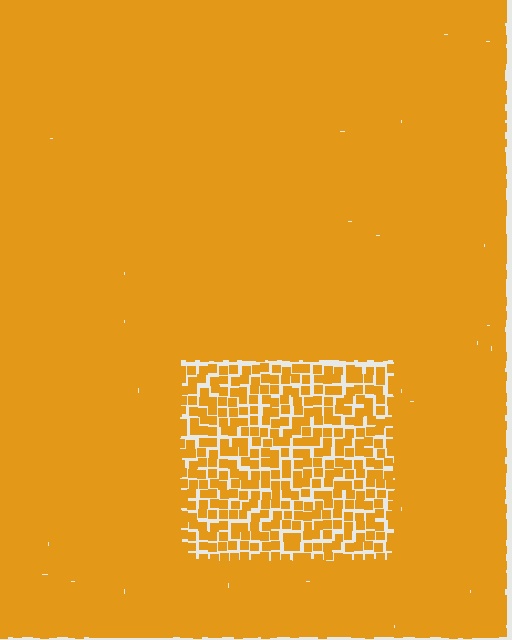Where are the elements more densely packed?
The elements are more densely packed outside the rectangle boundary.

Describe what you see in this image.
The image contains small orange elements arranged at two different densities. A rectangle-shaped region is visible where the elements are less densely packed than the surrounding area.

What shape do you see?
I see a rectangle.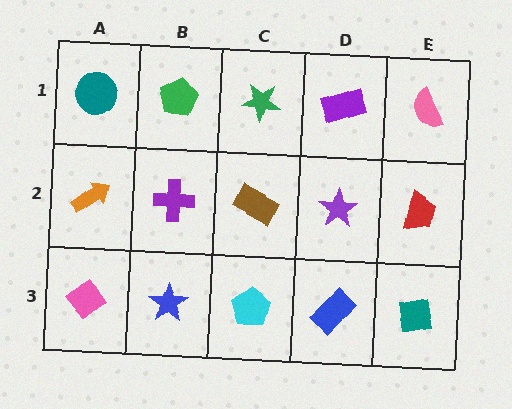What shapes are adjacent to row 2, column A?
A teal circle (row 1, column A), a pink diamond (row 3, column A), a purple cross (row 2, column B).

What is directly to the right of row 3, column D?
A teal square.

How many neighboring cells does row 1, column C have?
3.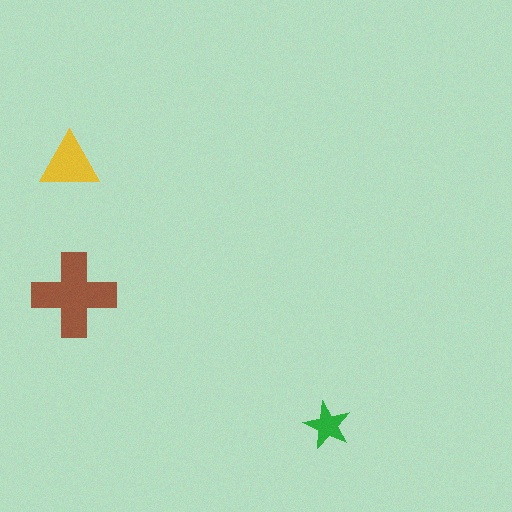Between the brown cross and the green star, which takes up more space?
The brown cross.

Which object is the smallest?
The green star.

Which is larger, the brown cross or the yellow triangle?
The brown cross.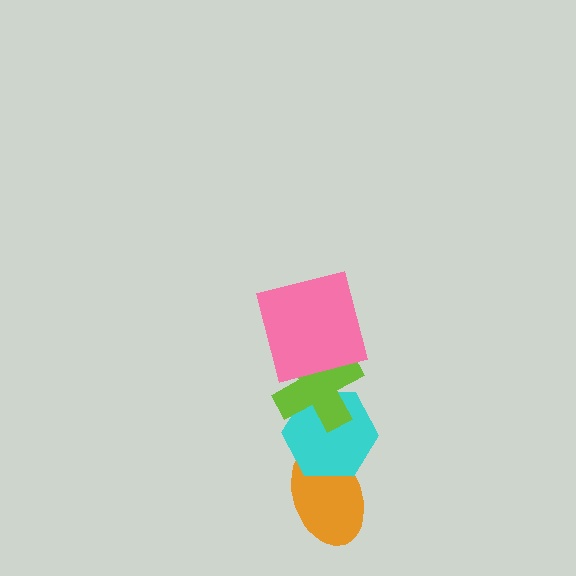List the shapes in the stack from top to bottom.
From top to bottom: the pink square, the lime cross, the cyan hexagon, the orange ellipse.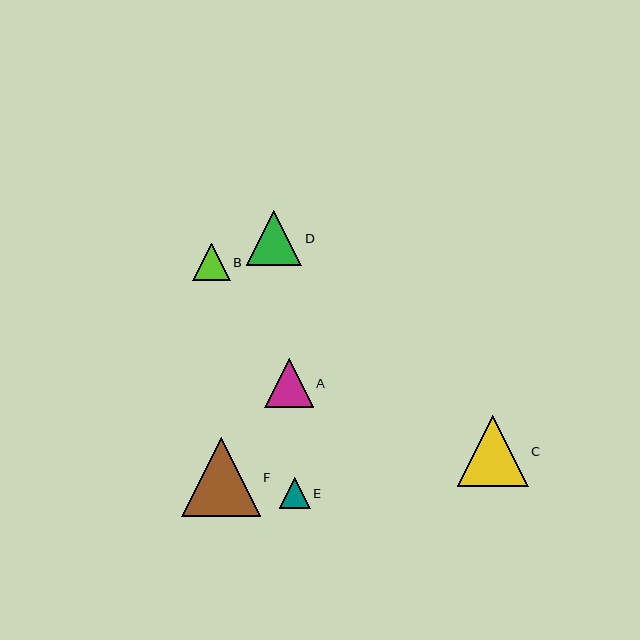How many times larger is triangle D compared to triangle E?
Triangle D is approximately 1.8 times the size of triangle E.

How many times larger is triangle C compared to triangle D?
Triangle C is approximately 1.3 times the size of triangle D.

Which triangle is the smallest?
Triangle E is the smallest with a size of approximately 31 pixels.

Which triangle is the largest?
Triangle F is the largest with a size of approximately 78 pixels.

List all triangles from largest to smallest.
From largest to smallest: F, C, D, A, B, E.